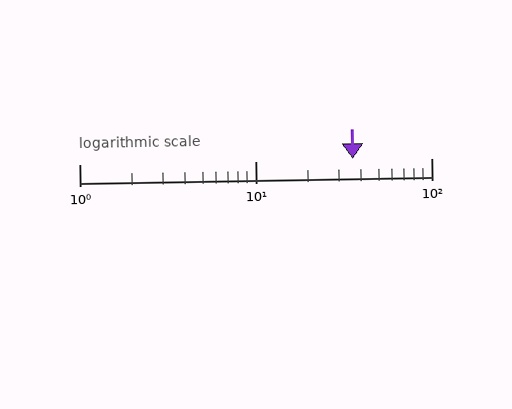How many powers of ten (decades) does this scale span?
The scale spans 2 decades, from 1 to 100.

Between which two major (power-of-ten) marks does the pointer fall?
The pointer is between 10 and 100.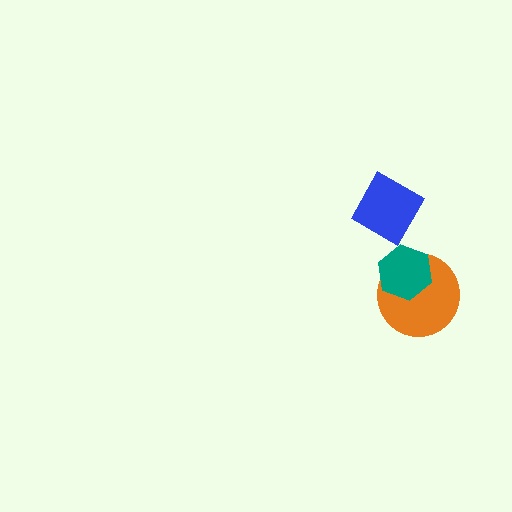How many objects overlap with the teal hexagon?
1 object overlaps with the teal hexagon.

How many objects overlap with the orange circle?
1 object overlaps with the orange circle.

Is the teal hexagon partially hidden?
No, no other shape covers it.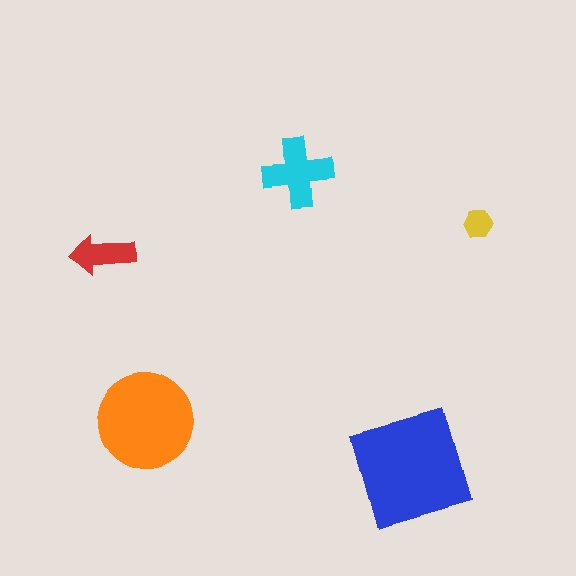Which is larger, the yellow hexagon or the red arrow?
The red arrow.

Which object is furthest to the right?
The yellow hexagon is rightmost.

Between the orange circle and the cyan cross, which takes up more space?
The orange circle.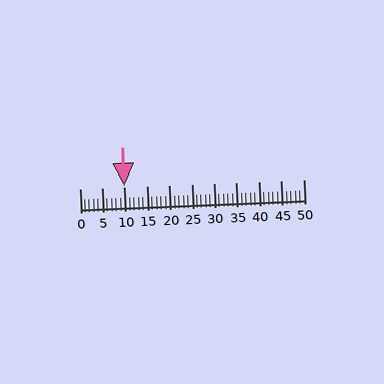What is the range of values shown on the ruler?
The ruler shows values from 0 to 50.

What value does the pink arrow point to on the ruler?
The pink arrow points to approximately 10.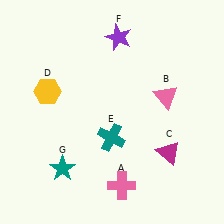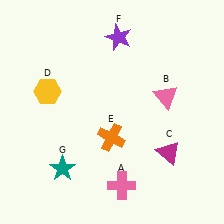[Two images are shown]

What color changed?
The cross (E) changed from teal in Image 1 to orange in Image 2.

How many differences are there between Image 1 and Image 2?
There is 1 difference between the two images.